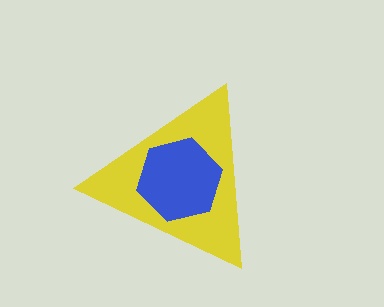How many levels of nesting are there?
2.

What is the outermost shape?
The yellow triangle.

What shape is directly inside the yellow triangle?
The blue hexagon.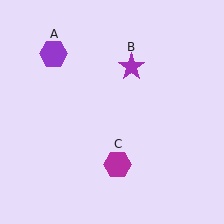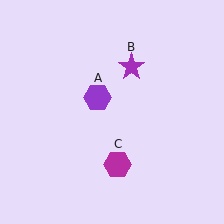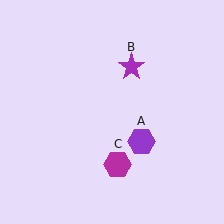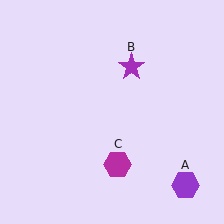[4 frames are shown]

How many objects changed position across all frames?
1 object changed position: purple hexagon (object A).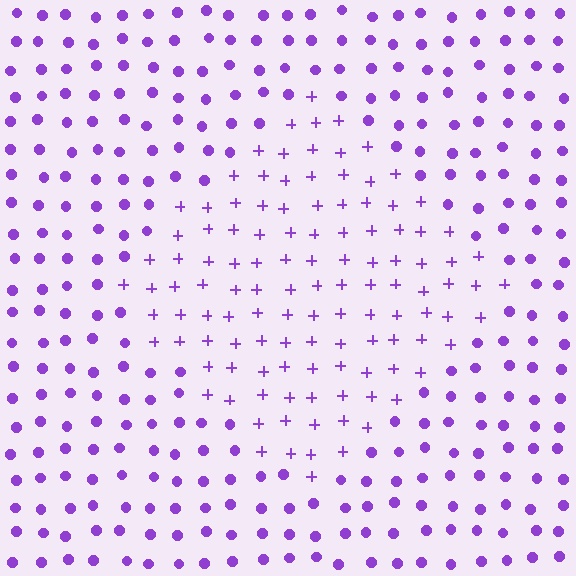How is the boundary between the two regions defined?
The boundary is defined by a change in element shape: plus signs inside vs. circles outside. All elements share the same color and spacing.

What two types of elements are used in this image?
The image uses plus signs inside the diamond region and circles outside it.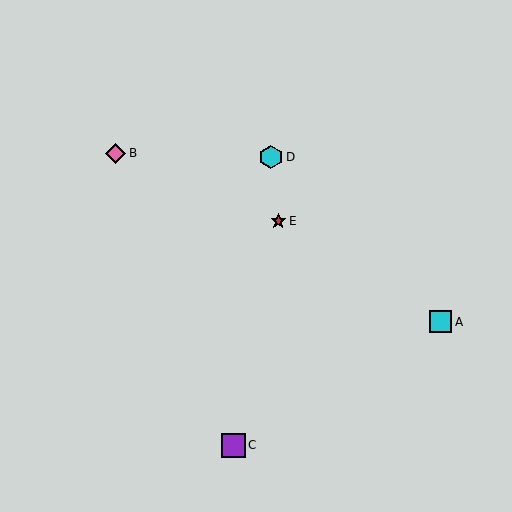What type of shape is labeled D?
Shape D is a cyan hexagon.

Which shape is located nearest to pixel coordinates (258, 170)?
The cyan hexagon (labeled D) at (271, 157) is nearest to that location.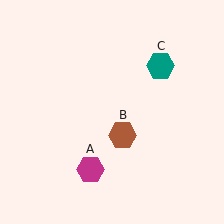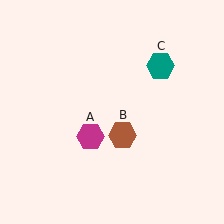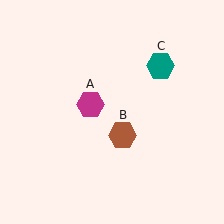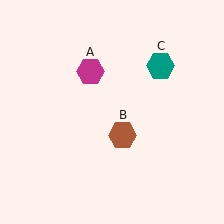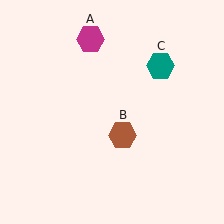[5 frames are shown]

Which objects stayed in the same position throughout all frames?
Brown hexagon (object B) and teal hexagon (object C) remained stationary.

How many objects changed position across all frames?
1 object changed position: magenta hexagon (object A).